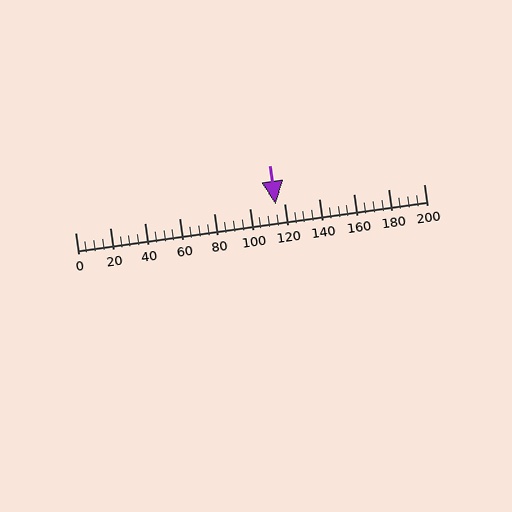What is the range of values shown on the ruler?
The ruler shows values from 0 to 200.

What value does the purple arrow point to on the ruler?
The purple arrow points to approximately 115.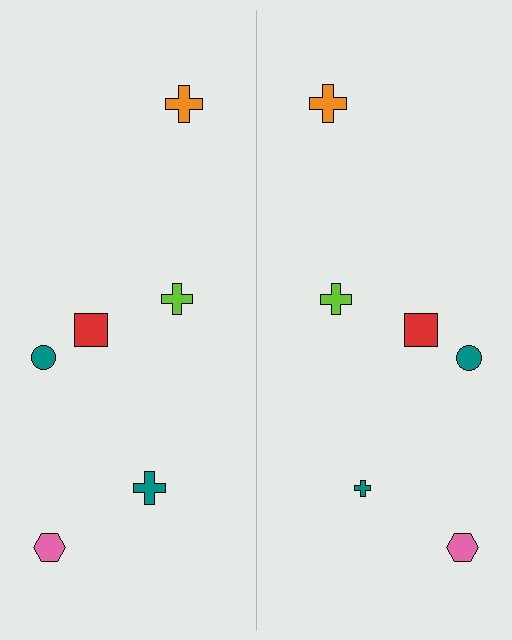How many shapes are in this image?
There are 12 shapes in this image.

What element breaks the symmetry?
The teal cross on the right side has a different size than its mirror counterpart.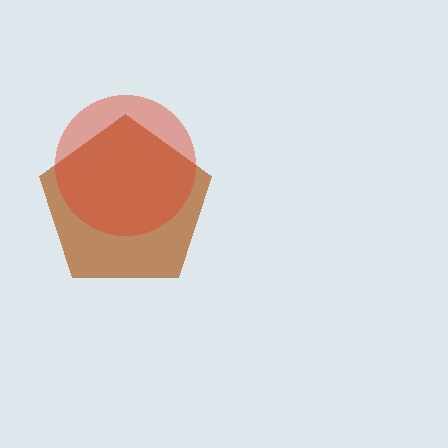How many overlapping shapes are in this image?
There are 2 overlapping shapes in the image.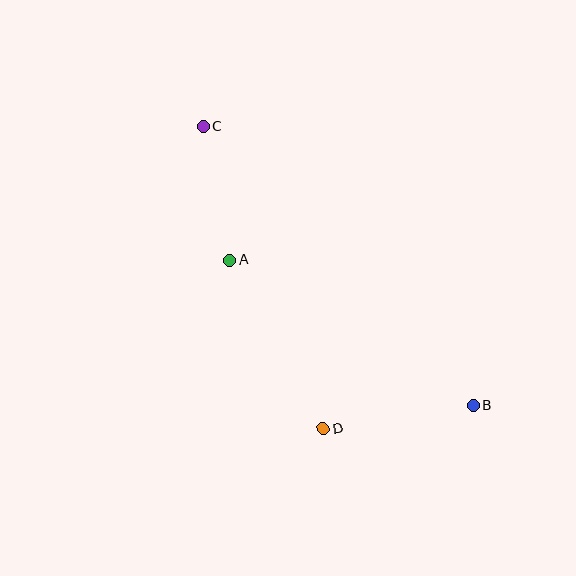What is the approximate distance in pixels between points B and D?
The distance between B and D is approximately 152 pixels.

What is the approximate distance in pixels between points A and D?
The distance between A and D is approximately 193 pixels.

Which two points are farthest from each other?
Points B and C are farthest from each other.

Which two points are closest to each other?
Points A and C are closest to each other.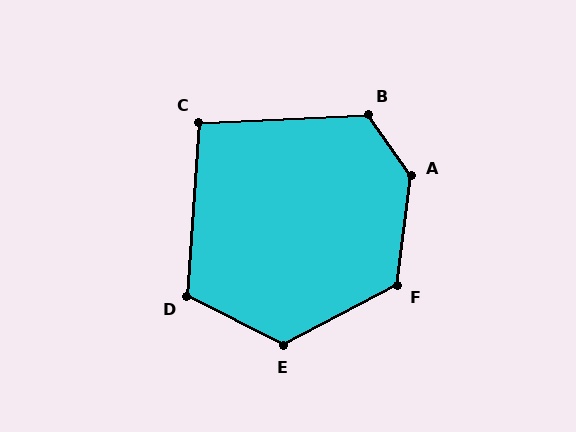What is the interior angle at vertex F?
Approximately 125 degrees (obtuse).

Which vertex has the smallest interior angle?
C, at approximately 97 degrees.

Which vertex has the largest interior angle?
A, at approximately 138 degrees.